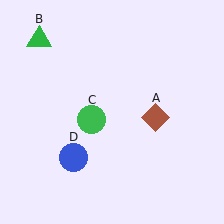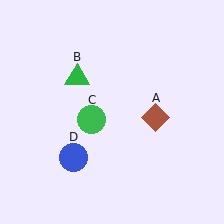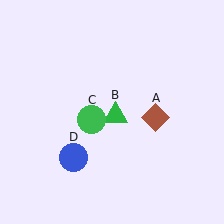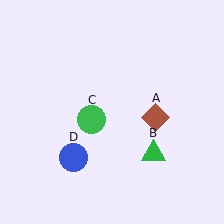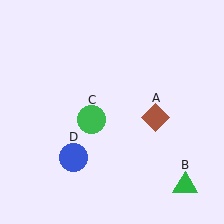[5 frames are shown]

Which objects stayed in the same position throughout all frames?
Brown diamond (object A) and green circle (object C) and blue circle (object D) remained stationary.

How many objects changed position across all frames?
1 object changed position: green triangle (object B).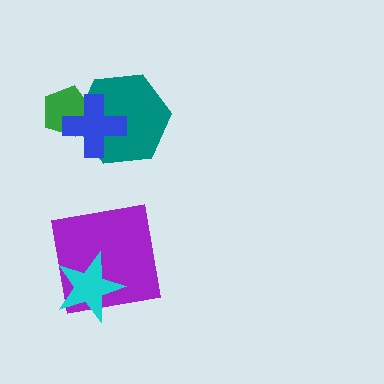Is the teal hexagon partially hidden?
Yes, it is partially covered by another shape.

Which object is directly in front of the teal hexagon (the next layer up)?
The green pentagon is directly in front of the teal hexagon.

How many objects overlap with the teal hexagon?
2 objects overlap with the teal hexagon.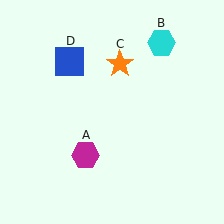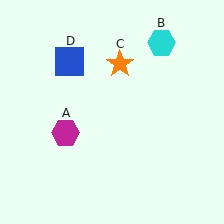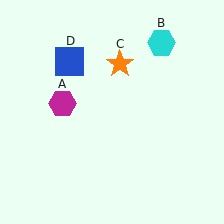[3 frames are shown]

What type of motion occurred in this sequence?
The magenta hexagon (object A) rotated clockwise around the center of the scene.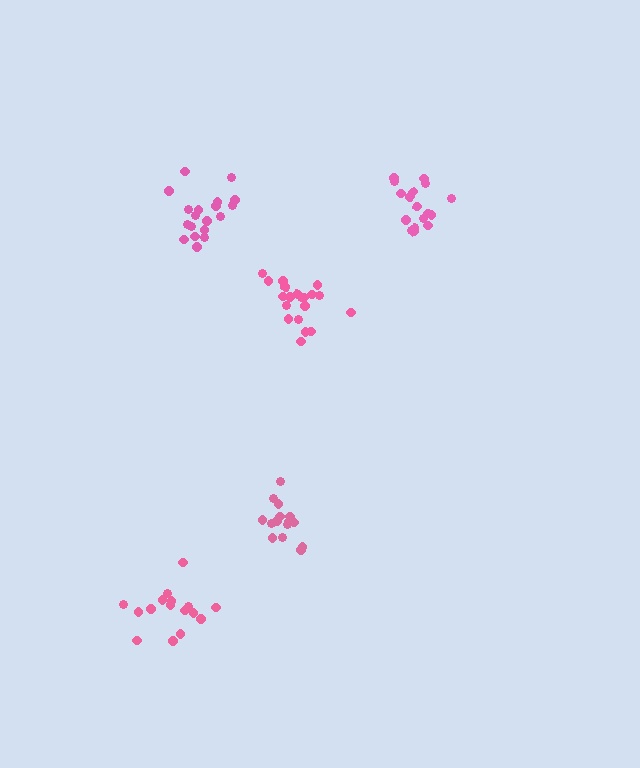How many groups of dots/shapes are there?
There are 5 groups.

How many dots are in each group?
Group 1: 15 dots, Group 2: 16 dots, Group 3: 20 dots, Group 4: 19 dots, Group 5: 18 dots (88 total).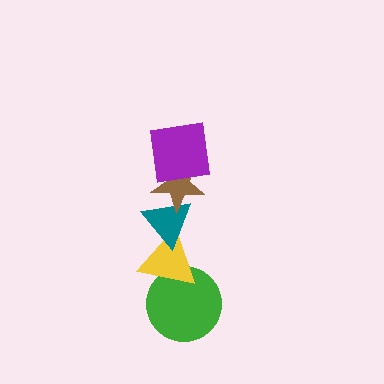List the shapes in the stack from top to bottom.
From top to bottom: the purple square, the brown star, the teal triangle, the yellow triangle, the green circle.